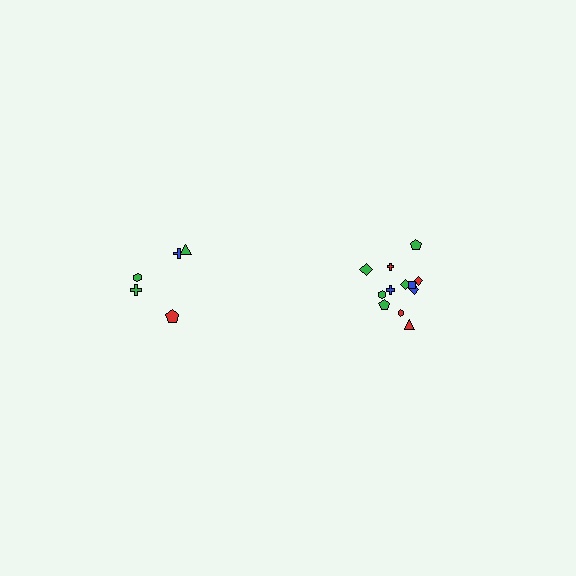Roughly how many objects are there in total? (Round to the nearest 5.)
Roughly 15 objects in total.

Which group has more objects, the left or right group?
The right group.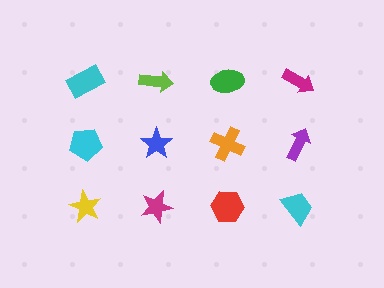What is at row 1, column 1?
A cyan rectangle.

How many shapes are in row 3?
4 shapes.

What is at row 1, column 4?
A magenta arrow.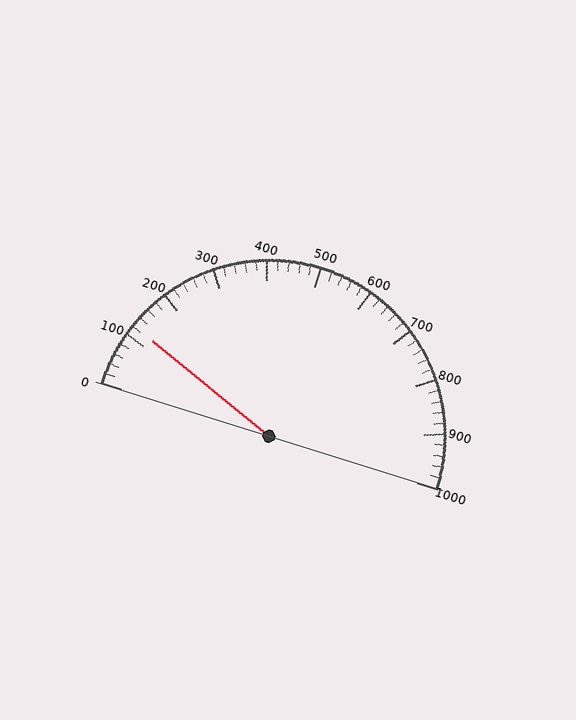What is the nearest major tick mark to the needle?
The nearest major tick mark is 100.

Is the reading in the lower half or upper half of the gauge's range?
The reading is in the lower half of the range (0 to 1000).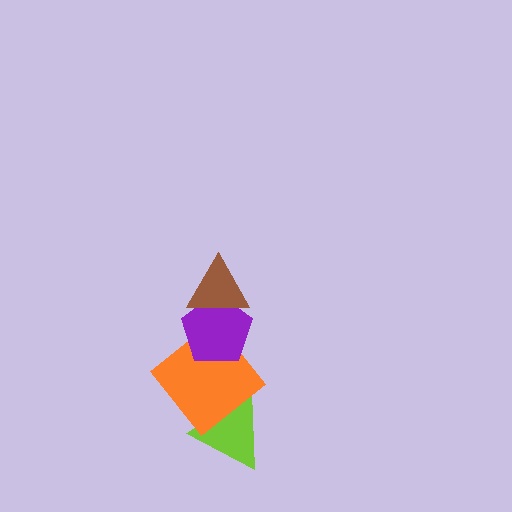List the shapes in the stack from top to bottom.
From top to bottom: the brown triangle, the purple pentagon, the orange diamond, the lime triangle.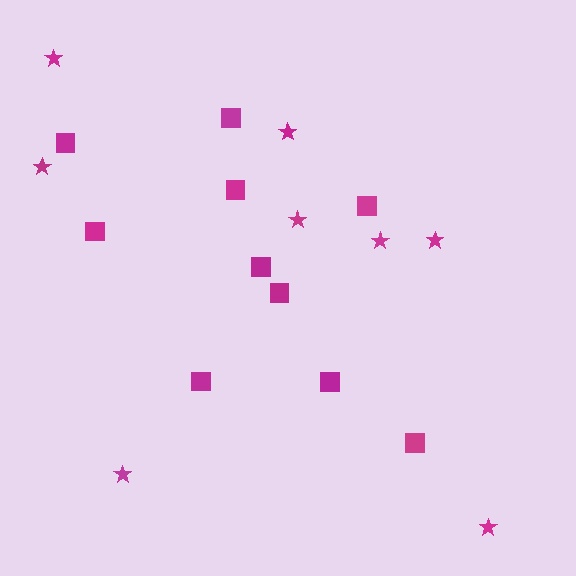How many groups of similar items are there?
There are 2 groups: one group of stars (8) and one group of squares (10).